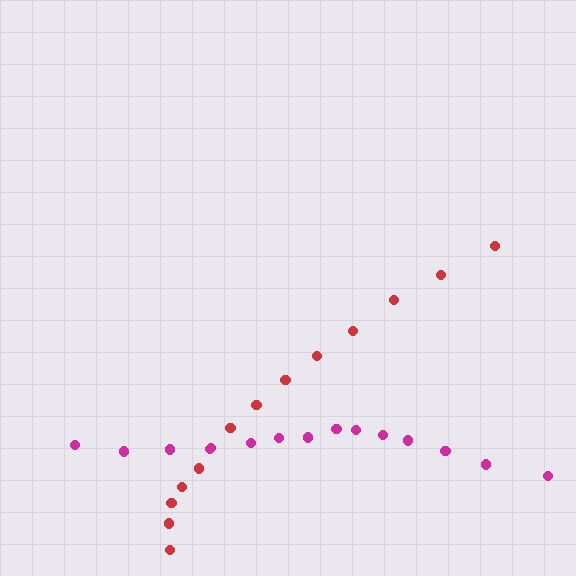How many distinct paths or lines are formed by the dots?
There are 2 distinct paths.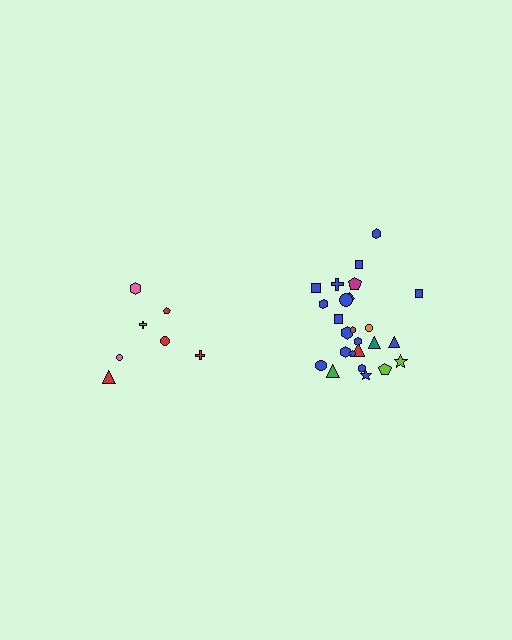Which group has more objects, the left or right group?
The right group.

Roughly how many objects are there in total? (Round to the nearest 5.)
Roughly 30 objects in total.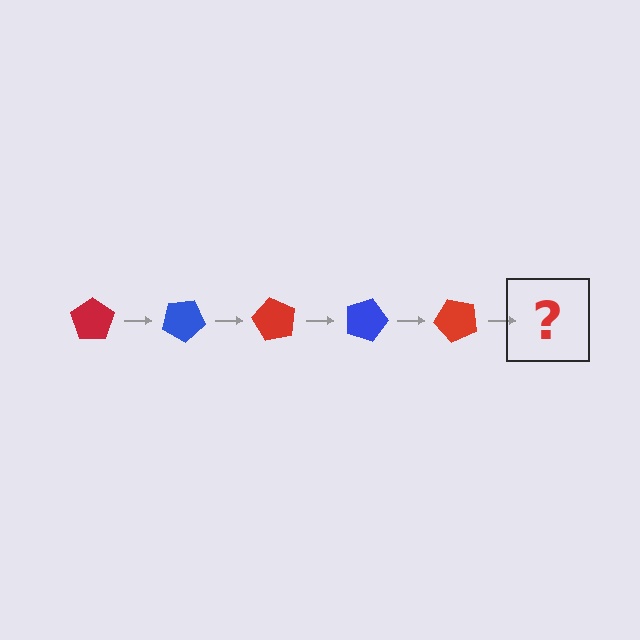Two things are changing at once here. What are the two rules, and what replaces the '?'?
The two rules are that it rotates 30 degrees each step and the color cycles through red and blue. The '?' should be a blue pentagon, rotated 150 degrees from the start.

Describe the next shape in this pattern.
It should be a blue pentagon, rotated 150 degrees from the start.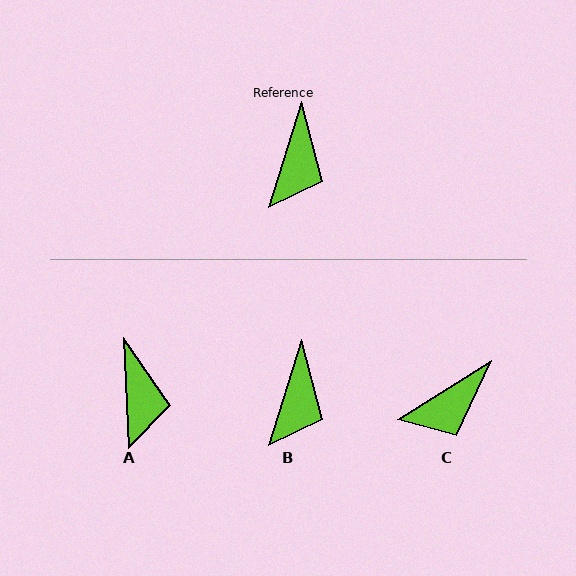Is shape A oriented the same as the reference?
No, it is off by about 20 degrees.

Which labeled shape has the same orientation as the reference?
B.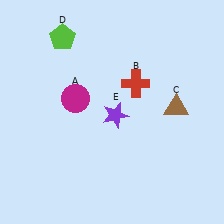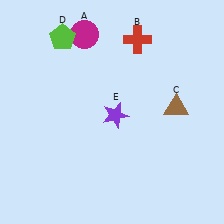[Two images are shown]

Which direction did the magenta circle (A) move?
The magenta circle (A) moved up.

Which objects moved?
The objects that moved are: the magenta circle (A), the red cross (B).